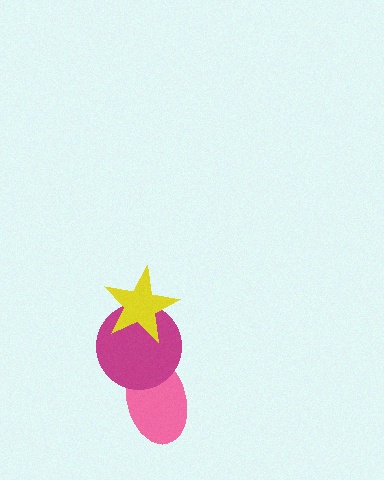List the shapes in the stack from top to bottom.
From top to bottom: the yellow star, the magenta circle, the pink ellipse.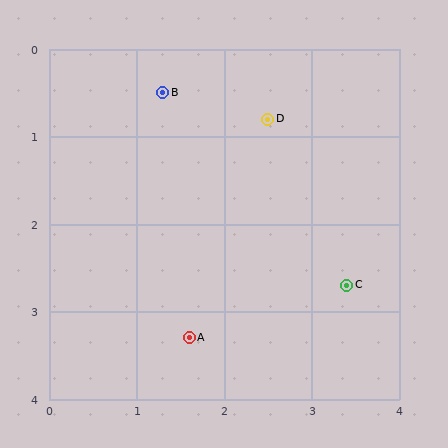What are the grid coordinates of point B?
Point B is at approximately (1.3, 0.5).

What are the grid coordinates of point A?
Point A is at approximately (1.6, 3.3).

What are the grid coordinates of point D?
Point D is at approximately (2.5, 0.8).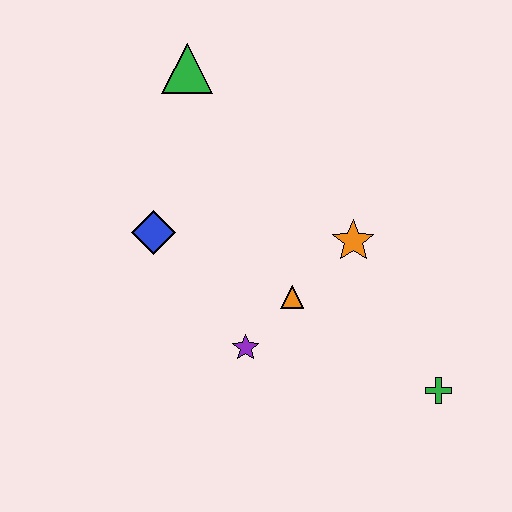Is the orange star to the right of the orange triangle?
Yes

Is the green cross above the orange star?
No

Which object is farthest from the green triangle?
The green cross is farthest from the green triangle.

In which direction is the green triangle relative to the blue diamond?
The green triangle is above the blue diamond.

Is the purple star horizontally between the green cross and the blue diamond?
Yes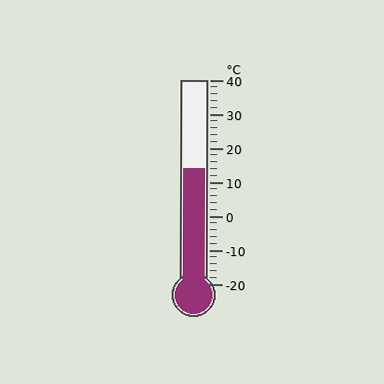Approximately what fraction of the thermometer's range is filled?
The thermometer is filled to approximately 55% of its range.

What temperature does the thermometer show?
The thermometer shows approximately 14°C.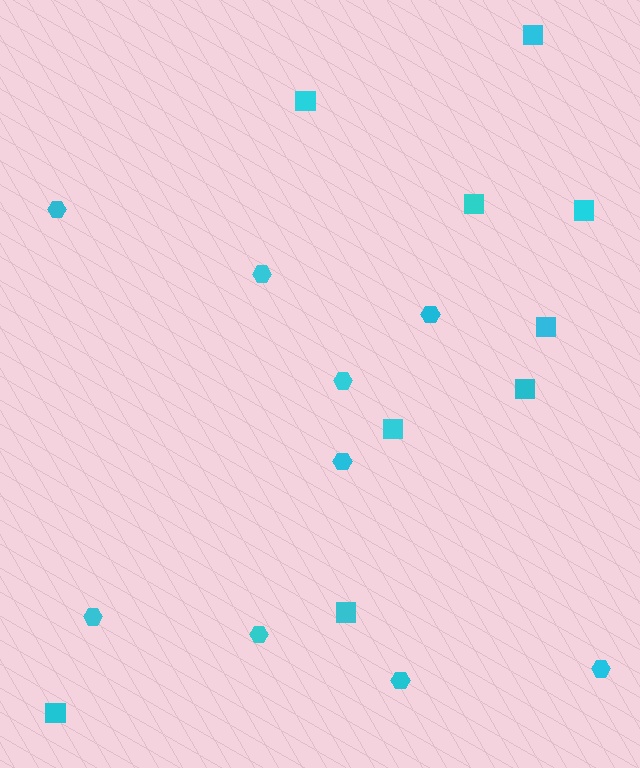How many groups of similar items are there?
There are 2 groups: one group of squares (9) and one group of hexagons (9).